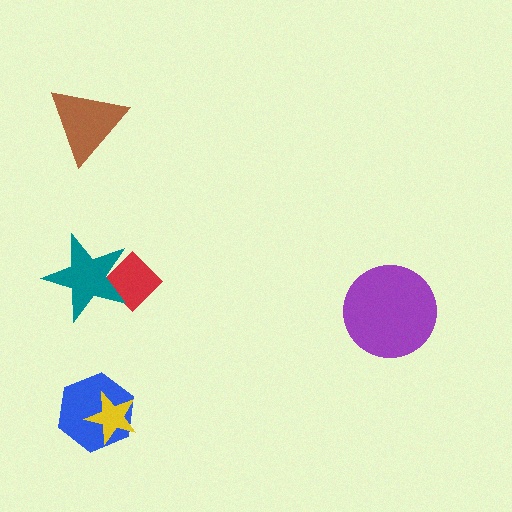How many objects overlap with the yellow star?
1 object overlaps with the yellow star.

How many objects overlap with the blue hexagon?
1 object overlaps with the blue hexagon.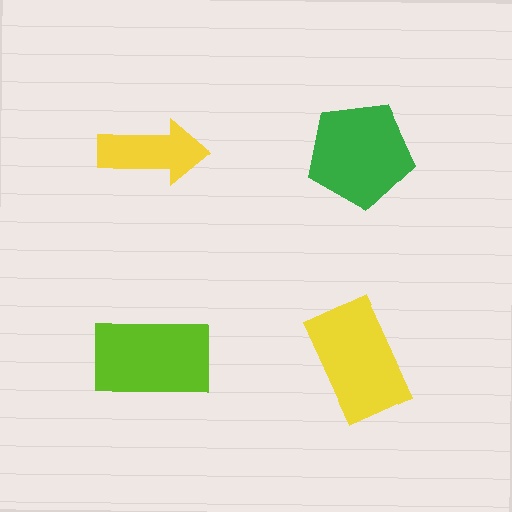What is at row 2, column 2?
A yellow rectangle.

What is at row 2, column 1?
A lime rectangle.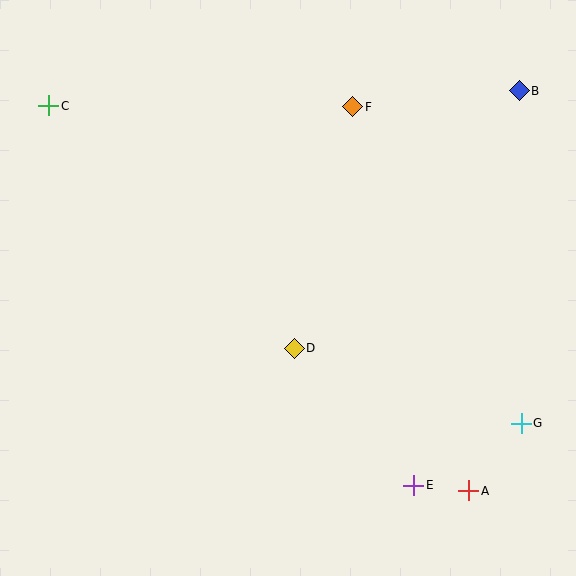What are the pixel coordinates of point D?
Point D is at (294, 348).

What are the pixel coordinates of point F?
Point F is at (353, 107).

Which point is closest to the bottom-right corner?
Point A is closest to the bottom-right corner.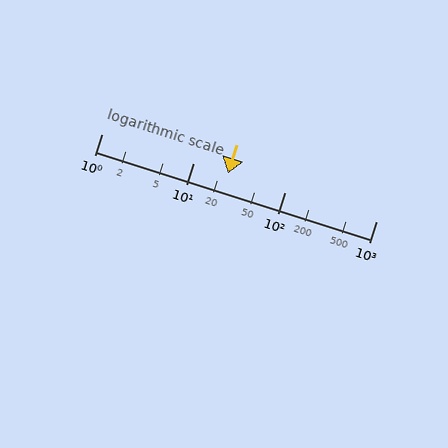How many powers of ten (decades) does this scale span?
The scale spans 3 decades, from 1 to 1000.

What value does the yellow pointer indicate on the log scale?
The pointer indicates approximately 24.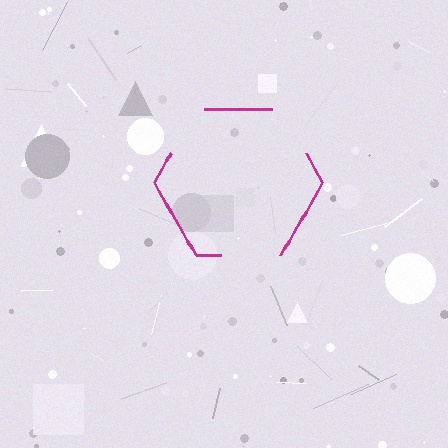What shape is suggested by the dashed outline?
The dashed outline suggests a hexagon.